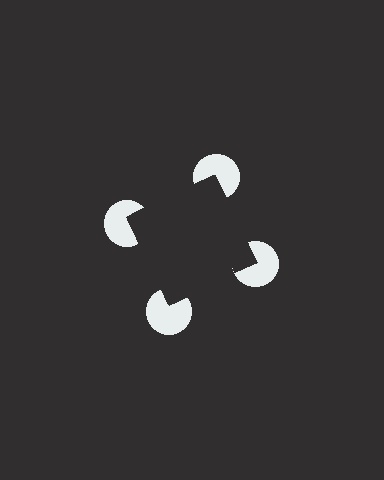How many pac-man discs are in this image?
There are 4 — one at each vertex of the illusory square.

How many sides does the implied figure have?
4 sides.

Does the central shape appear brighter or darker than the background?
It typically appears slightly darker than the background, even though no actual brightness change is drawn.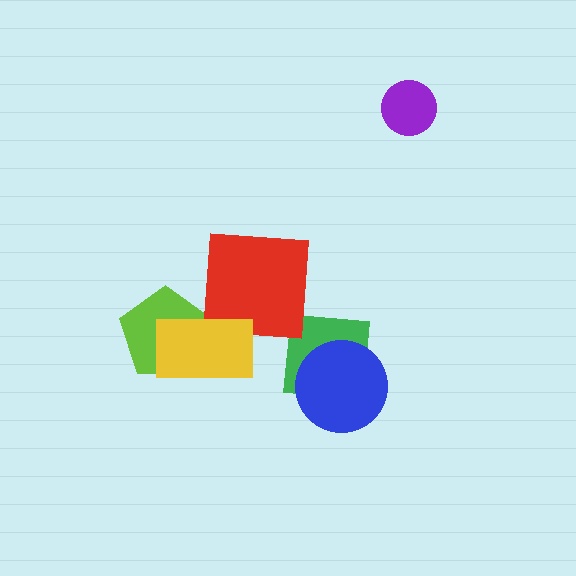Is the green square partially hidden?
Yes, it is partially covered by another shape.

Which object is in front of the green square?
The blue circle is in front of the green square.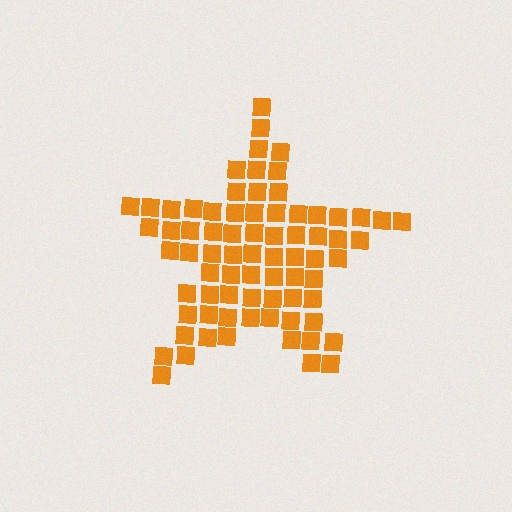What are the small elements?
The small elements are squares.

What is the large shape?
The large shape is a star.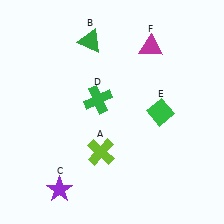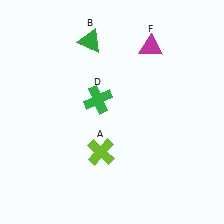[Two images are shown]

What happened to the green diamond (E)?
The green diamond (E) was removed in Image 2. It was in the bottom-right area of Image 1.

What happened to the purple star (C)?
The purple star (C) was removed in Image 2. It was in the bottom-left area of Image 1.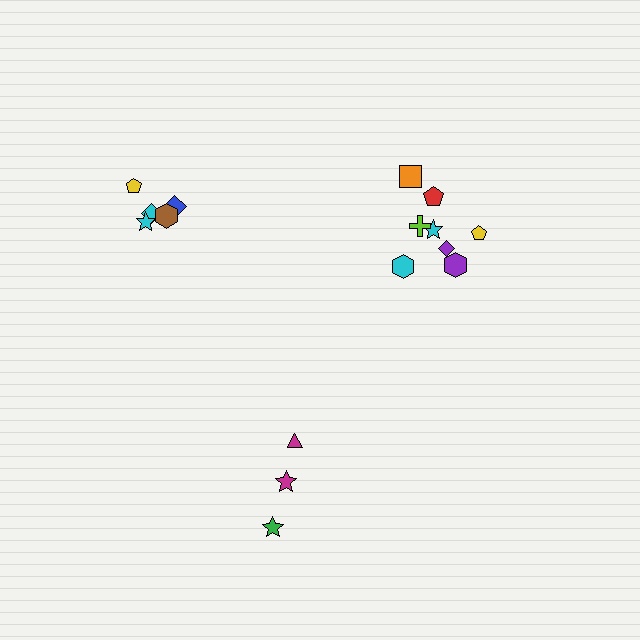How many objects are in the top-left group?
There are 5 objects.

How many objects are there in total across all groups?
There are 16 objects.